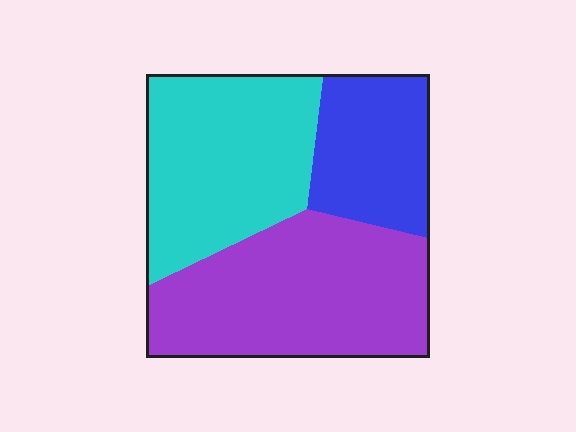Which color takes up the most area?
Purple, at roughly 40%.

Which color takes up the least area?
Blue, at roughly 20%.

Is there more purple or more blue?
Purple.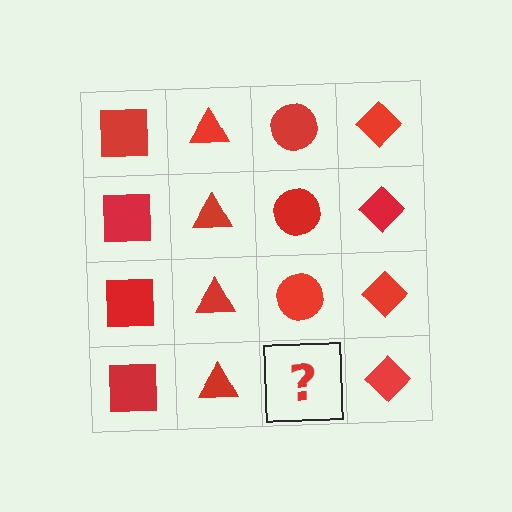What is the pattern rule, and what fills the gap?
The rule is that each column has a consistent shape. The gap should be filled with a red circle.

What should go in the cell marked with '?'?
The missing cell should contain a red circle.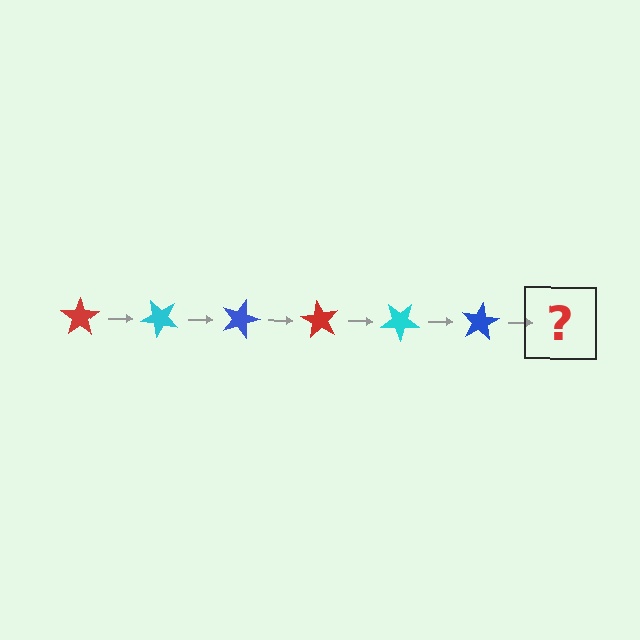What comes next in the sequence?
The next element should be a red star, rotated 270 degrees from the start.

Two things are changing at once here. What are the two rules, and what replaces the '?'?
The two rules are that it rotates 45 degrees each step and the color cycles through red, cyan, and blue. The '?' should be a red star, rotated 270 degrees from the start.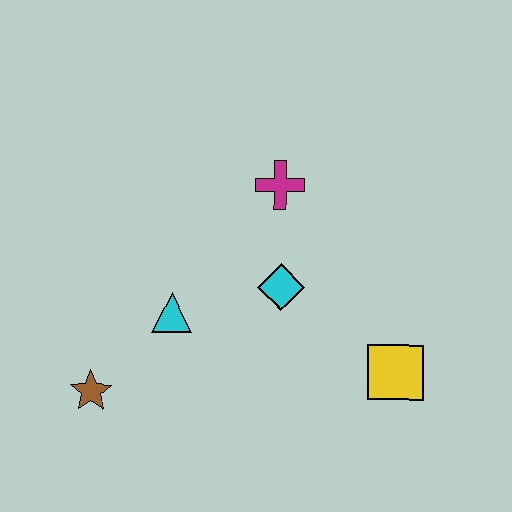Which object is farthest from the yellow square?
The brown star is farthest from the yellow square.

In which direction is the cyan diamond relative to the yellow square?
The cyan diamond is to the left of the yellow square.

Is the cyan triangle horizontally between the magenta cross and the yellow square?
No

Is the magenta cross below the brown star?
No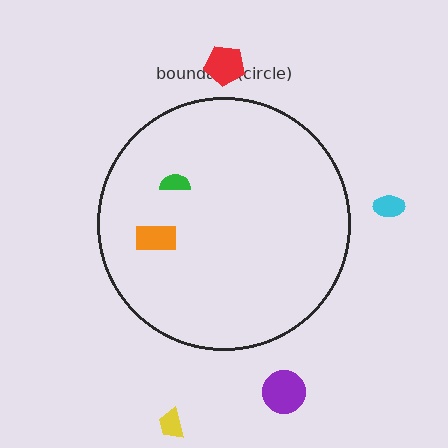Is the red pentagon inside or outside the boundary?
Outside.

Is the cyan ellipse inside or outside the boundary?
Outside.